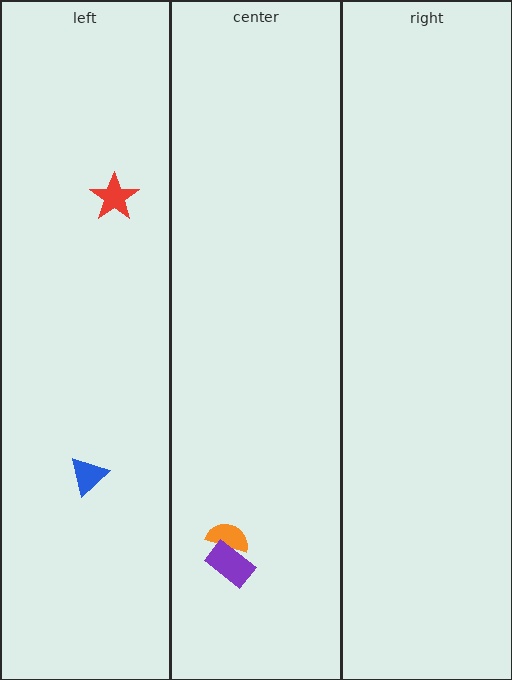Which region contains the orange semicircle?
The center region.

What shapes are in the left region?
The red star, the blue triangle.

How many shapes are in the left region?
2.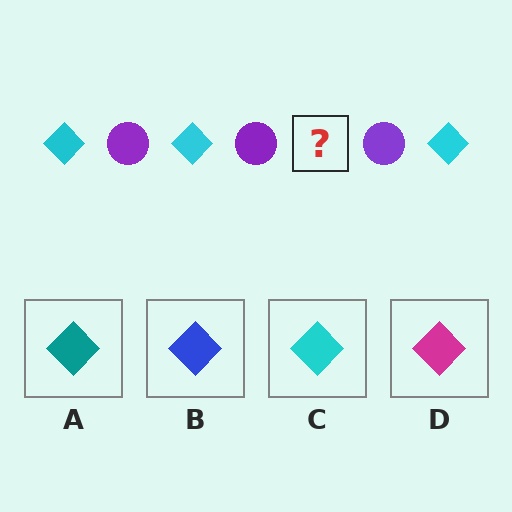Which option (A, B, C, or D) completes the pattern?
C.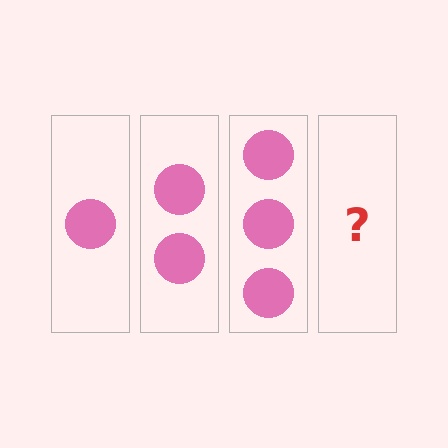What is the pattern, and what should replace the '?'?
The pattern is that each step adds one more circle. The '?' should be 4 circles.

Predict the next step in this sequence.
The next step is 4 circles.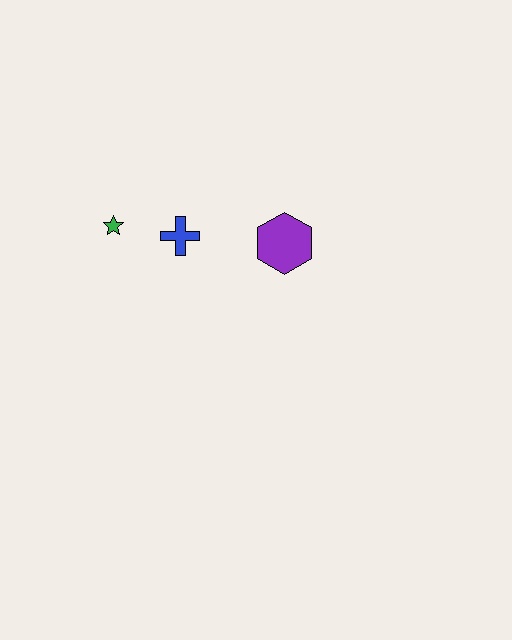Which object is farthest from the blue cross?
The purple hexagon is farthest from the blue cross.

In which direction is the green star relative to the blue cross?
The green star is to the left of the blue cross.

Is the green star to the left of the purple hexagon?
Yes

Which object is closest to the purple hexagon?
The blue cross is closest to the purple hexagon.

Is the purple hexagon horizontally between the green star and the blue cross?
No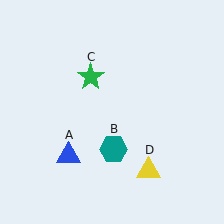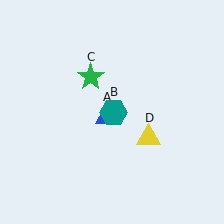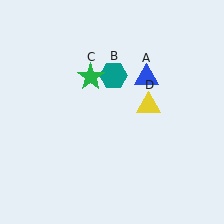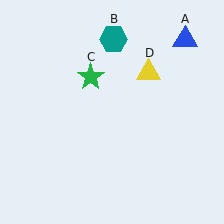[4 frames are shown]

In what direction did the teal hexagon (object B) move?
The teal hexagon (object B) moved up.